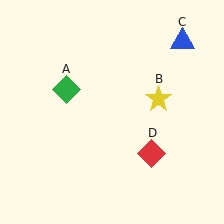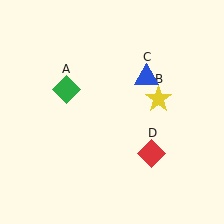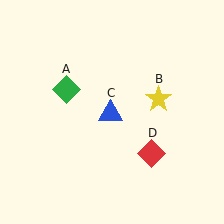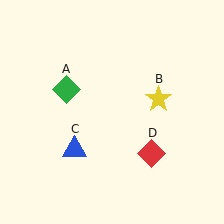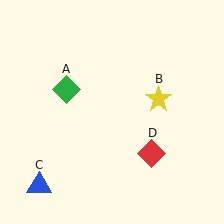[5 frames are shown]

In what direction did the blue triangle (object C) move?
The blue triangle (object C) moved down and to the left.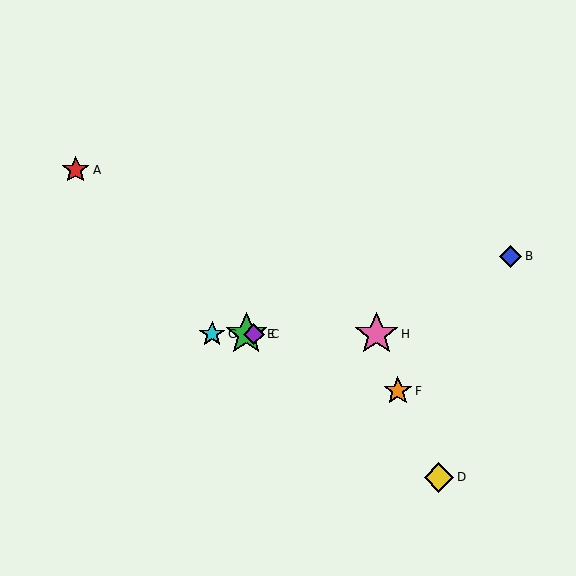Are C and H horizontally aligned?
Yes, both are at y≈334.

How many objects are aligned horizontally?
4 objects (C, E, G, H) are aligned horizontally.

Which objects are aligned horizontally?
Objects C, E, G, H are aligned horizontally.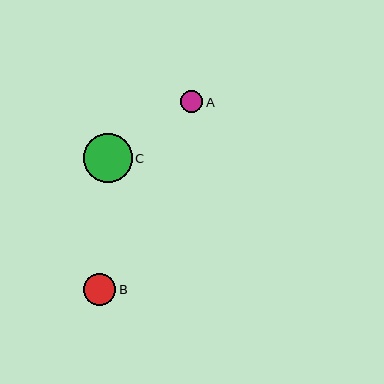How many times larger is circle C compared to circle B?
Circle C is approximately 1.5 times the size of circle B.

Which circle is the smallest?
Circle A is the smallest with a size of approximately 22 pixels.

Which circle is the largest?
Circle C is the largest with a size of approximately 49 pixels.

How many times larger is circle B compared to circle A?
Circle B is approximately 1.5 times the size of circle A.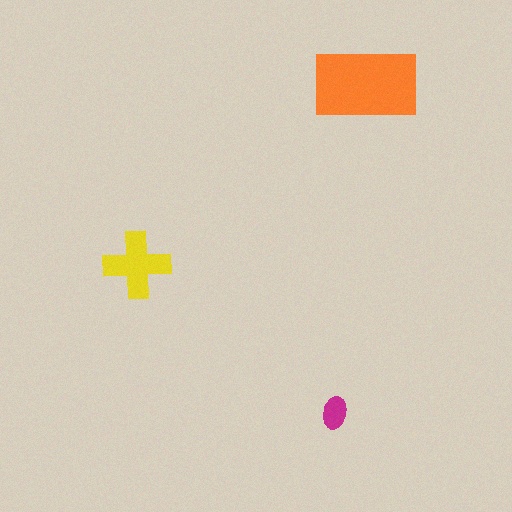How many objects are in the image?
There are 3 objects in the image.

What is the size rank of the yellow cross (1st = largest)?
2nd.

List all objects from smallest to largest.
The magenta ellipse, the yellow cross, the orange rectangle.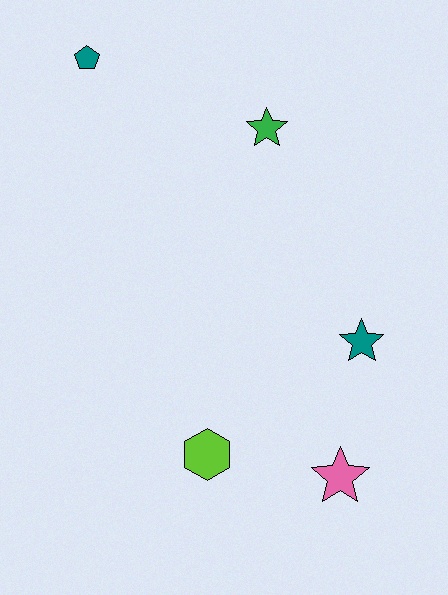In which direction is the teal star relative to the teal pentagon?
The teal star is below the teal pentagon.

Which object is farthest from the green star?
The pink star is farthest from the green star.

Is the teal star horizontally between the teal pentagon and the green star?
No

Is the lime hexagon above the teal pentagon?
No